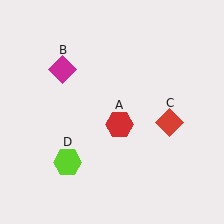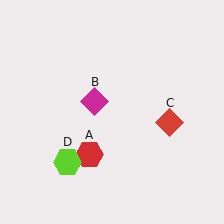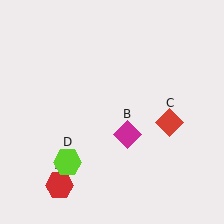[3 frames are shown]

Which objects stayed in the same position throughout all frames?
Red diamond (object C) and lime hexagon (object D) remained stationary.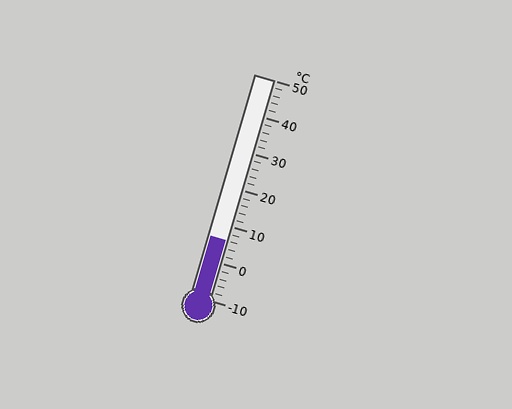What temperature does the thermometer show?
The thermometer shows approximately 6°C.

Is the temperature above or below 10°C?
The temperature is below 10°C.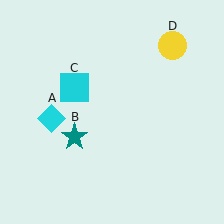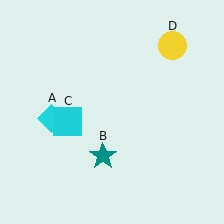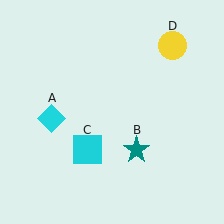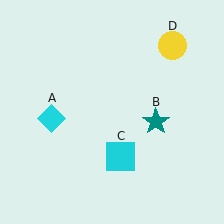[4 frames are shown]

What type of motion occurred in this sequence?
The teal star (object B), cyan square (object C) rotated counterclockwise around the center of the scene.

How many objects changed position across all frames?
2 objects changed position: teal star (object B), cyan square (object C).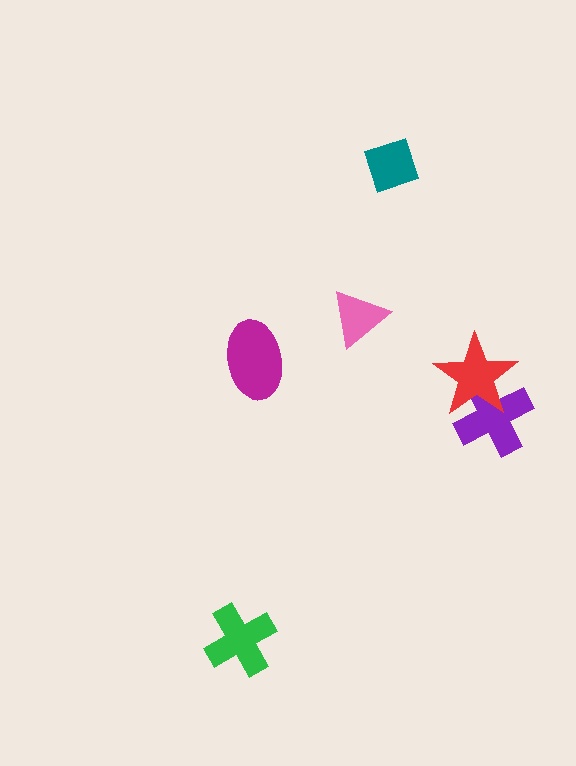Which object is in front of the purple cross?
The red star is in front of the purple cross.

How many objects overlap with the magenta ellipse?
0 objects overlap with the magenta ellipse.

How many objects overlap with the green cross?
0 objects overlap with the green cross.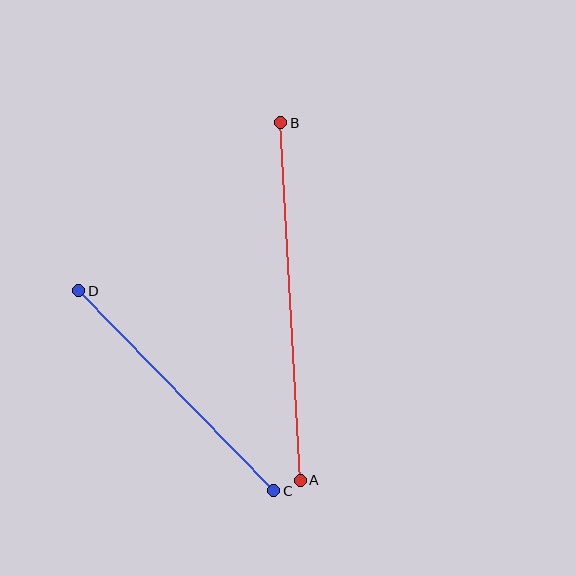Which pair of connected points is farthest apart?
Points A and B are farthest apart.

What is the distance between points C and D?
The distance is approximately 280 pixels.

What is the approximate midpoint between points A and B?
The midpoint is at approximately (291, 301) pixels.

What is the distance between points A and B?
The distance is approximately 358 pixels.